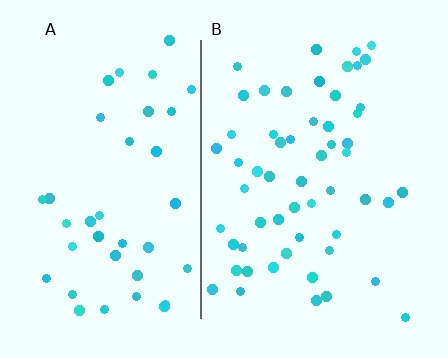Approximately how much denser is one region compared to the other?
Approximately 1.4× — region B over region A.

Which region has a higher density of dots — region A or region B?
B (the right).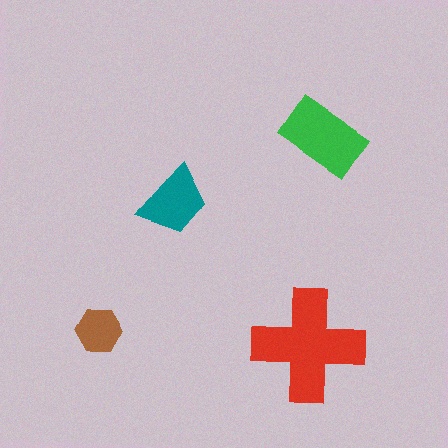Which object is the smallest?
The brown hexagon.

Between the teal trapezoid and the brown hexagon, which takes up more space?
The teal trapezoid.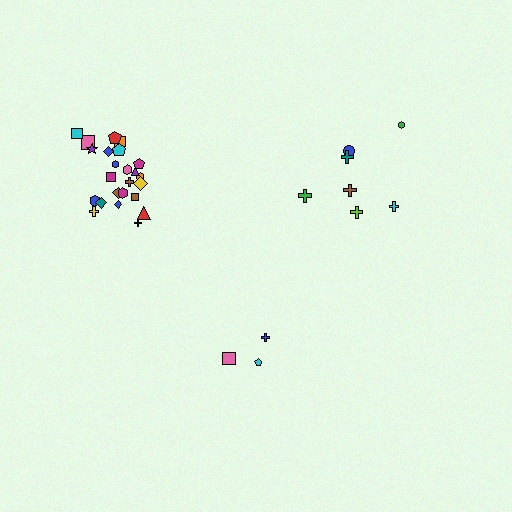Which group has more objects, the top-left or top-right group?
The top-left group.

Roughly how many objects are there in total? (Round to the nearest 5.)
Roughly 35 objects in total.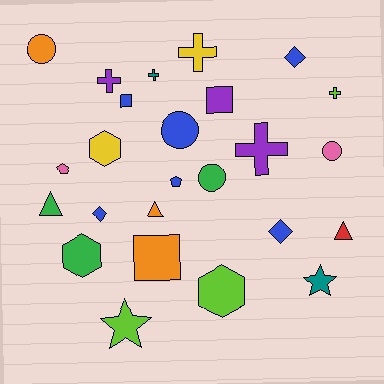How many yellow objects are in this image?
There are 2 yellow objects.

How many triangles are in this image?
There are 3 triangles.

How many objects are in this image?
There are 25 objects.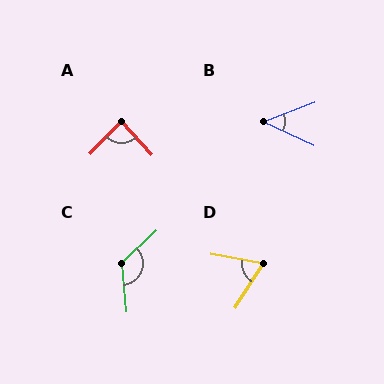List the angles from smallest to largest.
B (46°), D (67°), A (87°), C (128°).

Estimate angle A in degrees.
Approximately 87 degrees.